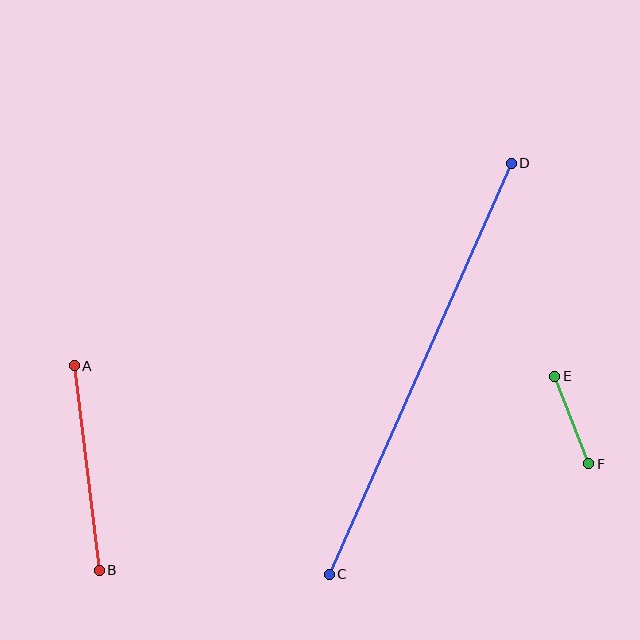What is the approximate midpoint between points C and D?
The midpoint is at approximately (420, 369) pixels.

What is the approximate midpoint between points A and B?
The midpoint is at approximately (87, 468) pixels.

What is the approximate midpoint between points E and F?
The midpoint is at approximately (572, 420) pixels.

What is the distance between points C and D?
The distance is approximately 449 pixels.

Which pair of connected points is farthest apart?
Points C and D are farthest apart.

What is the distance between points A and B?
The distance is approximately 206 pixels.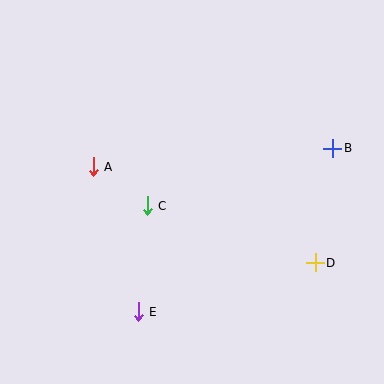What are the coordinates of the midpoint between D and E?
The midpoint between D and E is at (227, 287).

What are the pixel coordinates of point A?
Point A is at (93, 167).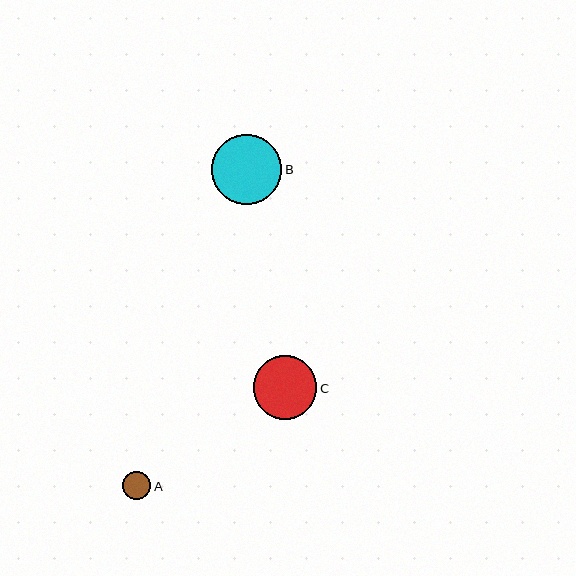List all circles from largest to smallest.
From largest to smallest: B, C, A.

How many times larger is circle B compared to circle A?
Circle B is approximately 2.5 times the size of circle A.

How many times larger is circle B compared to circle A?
Circle B is approximately 2.5 times the size of circle A.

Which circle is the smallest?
Circle A is the smallest with a size of approximately 28 pixels.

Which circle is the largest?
Circle B is the largest with a size of approximately 70 pixels.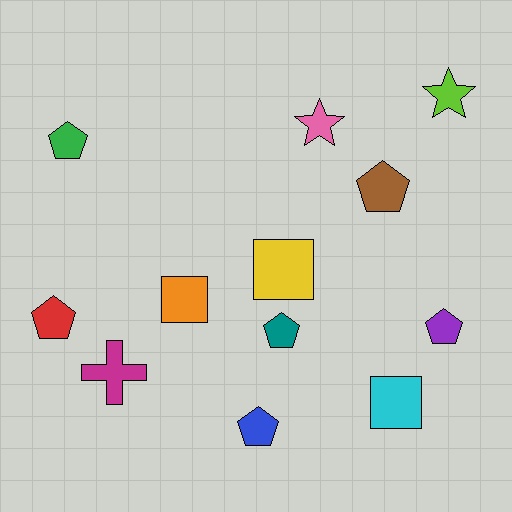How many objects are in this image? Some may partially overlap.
There are 12 objects.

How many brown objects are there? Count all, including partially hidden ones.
There is 1 brown object.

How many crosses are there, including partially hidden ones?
There is 1 cross.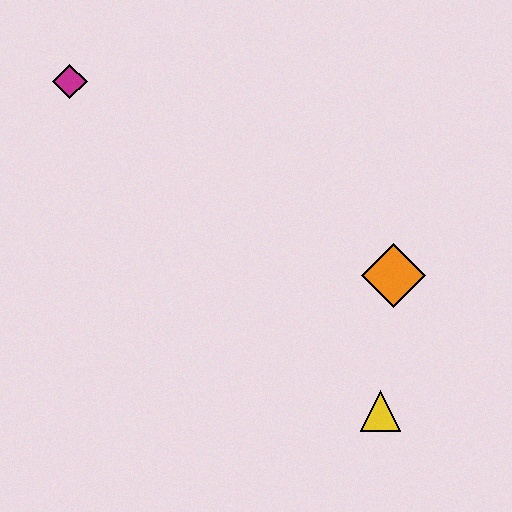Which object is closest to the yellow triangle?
The orange diamond is closest to the yellow triangle.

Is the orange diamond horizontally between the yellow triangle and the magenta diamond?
No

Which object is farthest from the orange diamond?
The magenta diamond is farthest from the orange diamond.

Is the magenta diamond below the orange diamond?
No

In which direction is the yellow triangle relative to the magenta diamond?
The yellow triangle is below the magenta diamond.